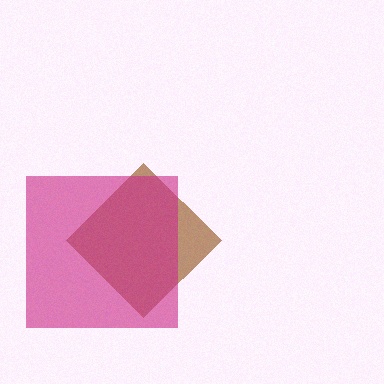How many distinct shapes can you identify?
There are 2 distinct shapes: a brown diamond, a magenta square.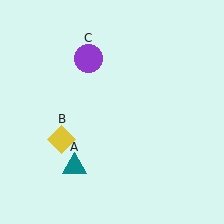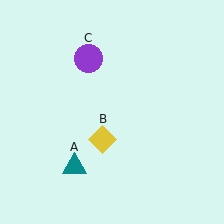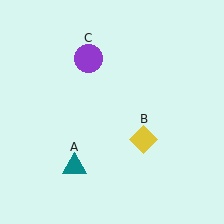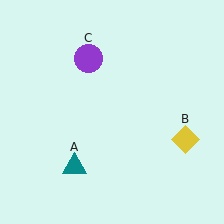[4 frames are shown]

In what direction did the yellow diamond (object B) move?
The yellow diamond (object B) moved right.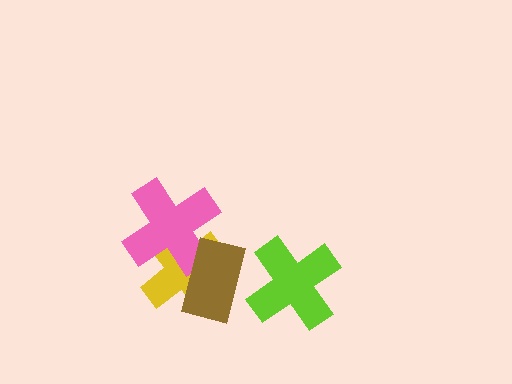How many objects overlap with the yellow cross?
2 objects overlap with the yellow cross.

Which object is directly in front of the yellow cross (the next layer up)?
The pink cross is directly in front of the yellow cross.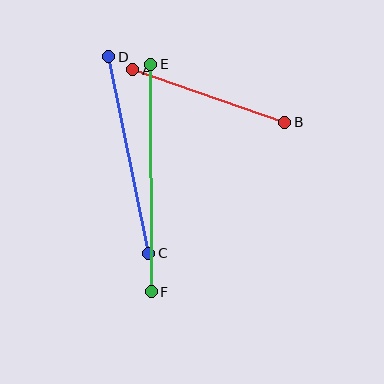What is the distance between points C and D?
The distance is approximately 200 pixels.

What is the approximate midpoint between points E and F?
The midpoint is at approximately (151, 178) pixels.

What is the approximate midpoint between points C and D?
The midpoint is at approximately (129, 155) pixels.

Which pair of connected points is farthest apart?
Points E and F are farthest apart.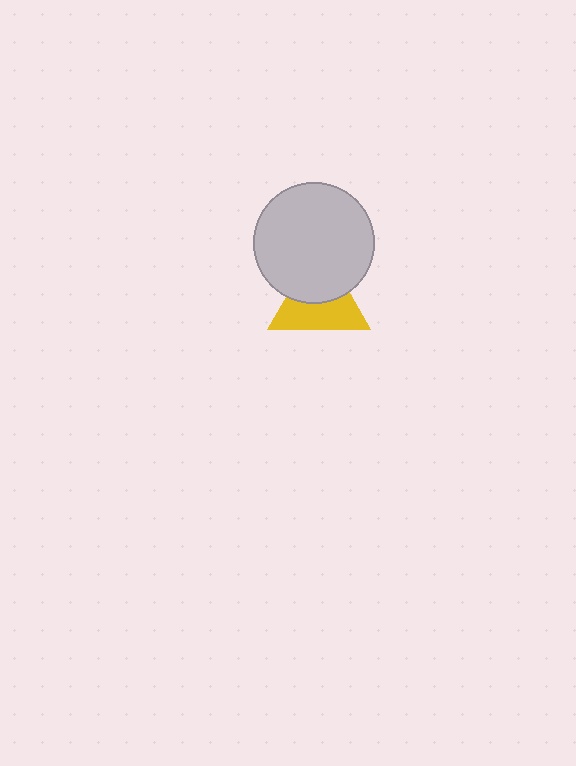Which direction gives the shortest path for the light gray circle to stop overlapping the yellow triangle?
Moving up gives the shortest separation.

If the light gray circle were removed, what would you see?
You would see the complete yellow triangle.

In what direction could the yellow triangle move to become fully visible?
The yellow triangle could move down. That would shift it out from behind the light gray circle entirely.